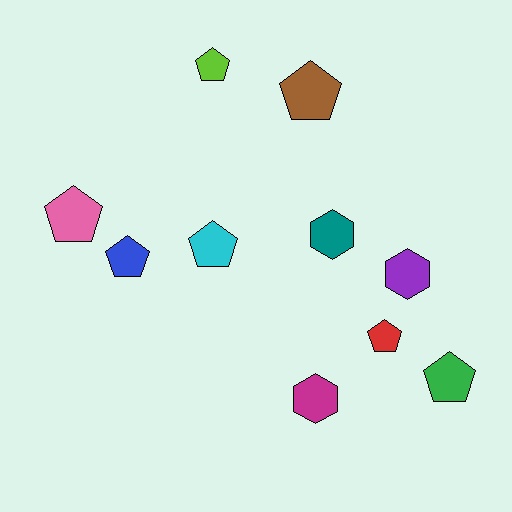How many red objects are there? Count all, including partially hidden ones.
There is 1 red object.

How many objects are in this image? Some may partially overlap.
There are 10 objects.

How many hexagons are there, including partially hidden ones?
There are 3 hexagons.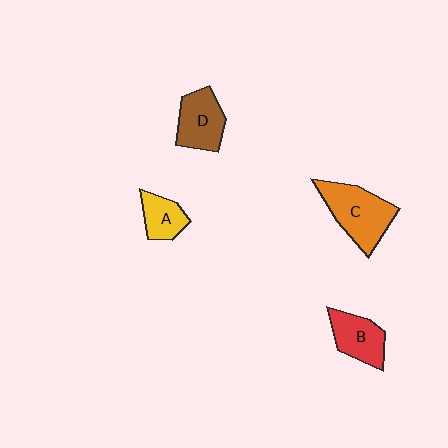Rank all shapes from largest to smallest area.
From largest to smallest: C (orange), D (brown), B (red), A (yellow).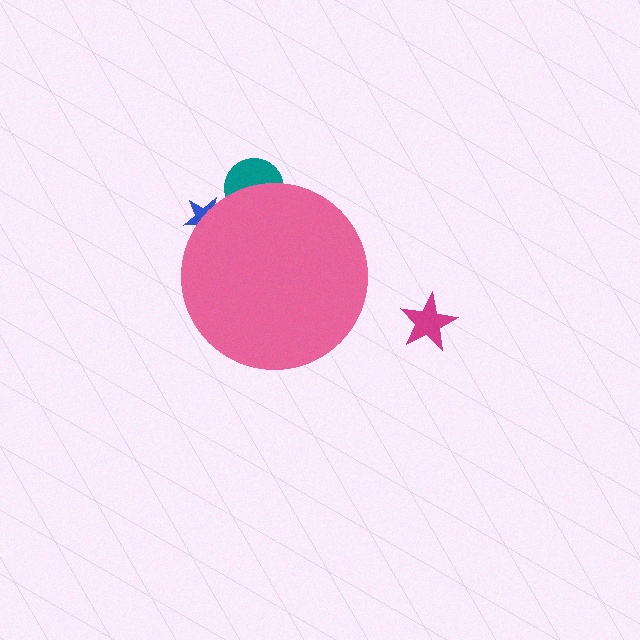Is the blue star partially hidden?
Yes, the blue star is partially hidden behind the pink circle.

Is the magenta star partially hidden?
No, the magenta star is fully visible.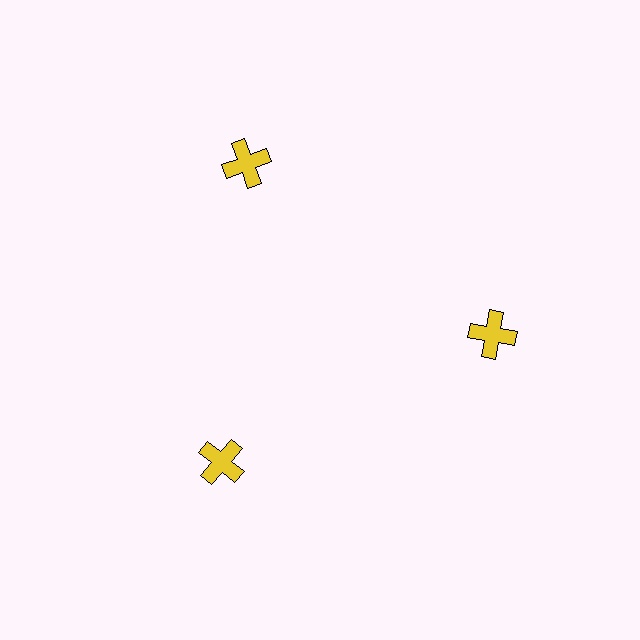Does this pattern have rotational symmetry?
Yes, this pattern has 3-fold rotational symmetry. It looks the same after rotating 120 degrees around the center.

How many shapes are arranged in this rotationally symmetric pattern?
There are 3 shapes, arranged in 3 groups of 1.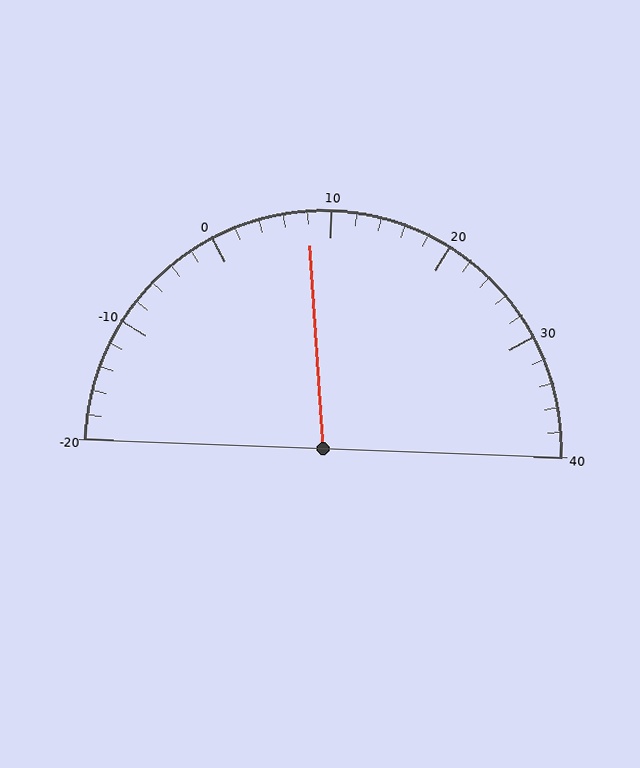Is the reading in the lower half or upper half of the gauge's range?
The reading is in the lower half of the range (-20 to 40).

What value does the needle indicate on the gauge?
The needle indicates approximately 8.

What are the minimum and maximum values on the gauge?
The gauge ranges from -20 to 40.